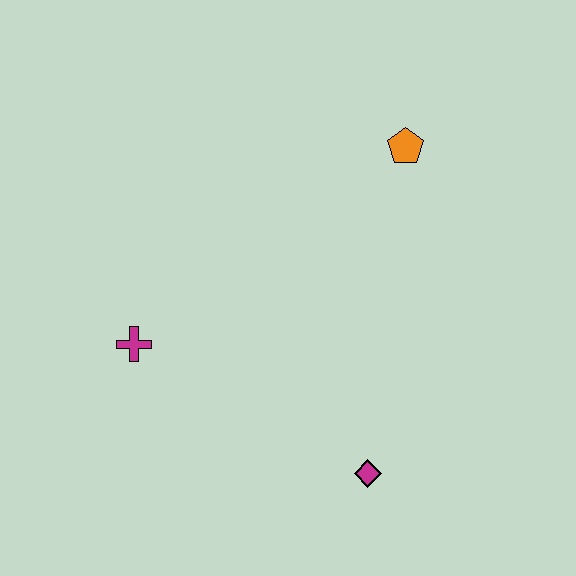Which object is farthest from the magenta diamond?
The orange pentagon is farthest from the magenta diamond.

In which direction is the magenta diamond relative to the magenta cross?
The magenta diamond is to the right of the magenta cross.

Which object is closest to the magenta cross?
The magenta diamond is closest to the magenta cross.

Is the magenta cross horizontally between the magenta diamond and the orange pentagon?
No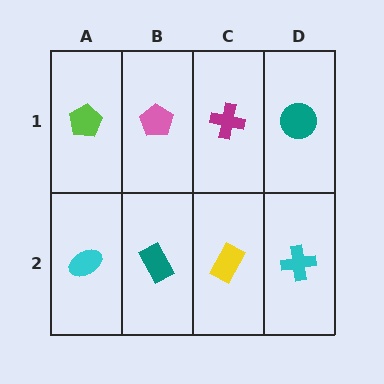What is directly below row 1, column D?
A cyan cross.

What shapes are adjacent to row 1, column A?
A cyan ellipse (row 2, column A), a pink pentagon (row 1, column B).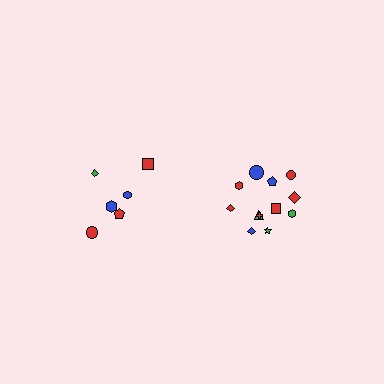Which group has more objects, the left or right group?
The right group.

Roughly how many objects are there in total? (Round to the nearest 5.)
Roughly 20 objects in total.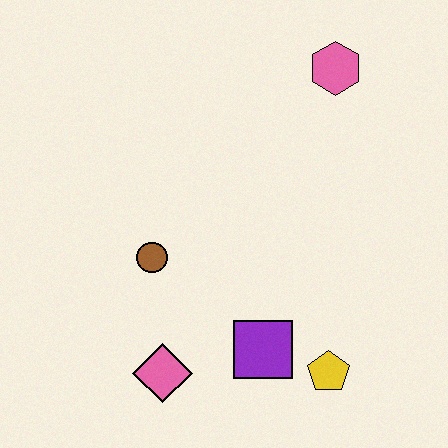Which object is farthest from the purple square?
The pink hexagon is farthest from the purple square.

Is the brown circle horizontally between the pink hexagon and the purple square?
No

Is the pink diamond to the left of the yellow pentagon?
Yes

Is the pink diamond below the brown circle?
Yes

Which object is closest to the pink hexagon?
The brown circle is closest to the pink hexagon.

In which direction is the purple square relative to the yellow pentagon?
The purple square is to the left of the yellow pentagon.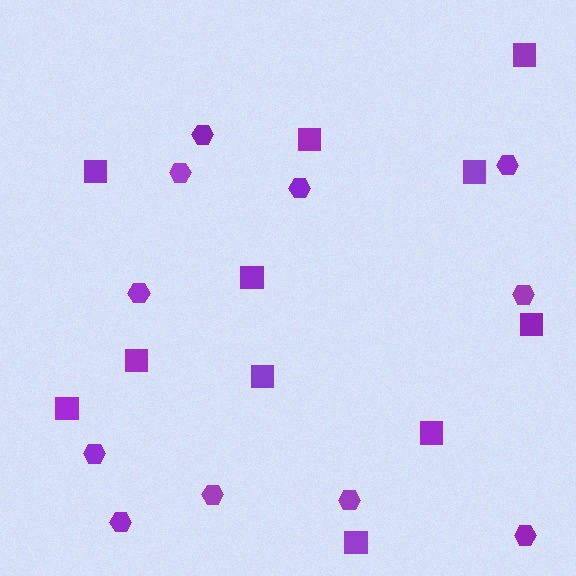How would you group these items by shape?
There are 2 groups: one group of hexagons (11) and one group of squares (11).